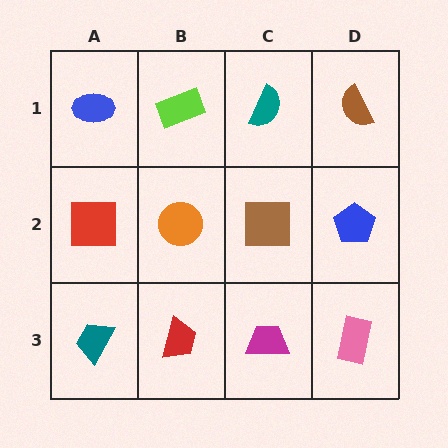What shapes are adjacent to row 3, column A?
A red square (row 2, column A), a red trapezoid (row 3, column B).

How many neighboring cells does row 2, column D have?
3.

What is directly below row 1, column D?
A blue pentagon.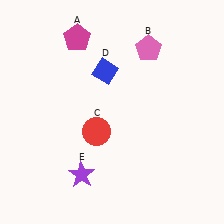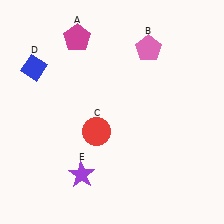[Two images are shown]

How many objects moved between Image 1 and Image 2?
1 object moved between the two images.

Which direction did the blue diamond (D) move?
The blue diamond (D) moved left.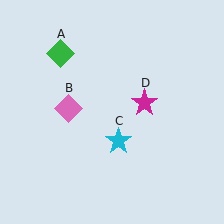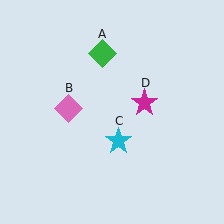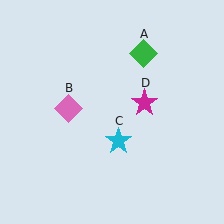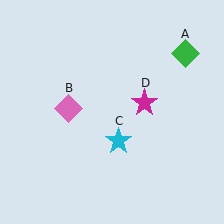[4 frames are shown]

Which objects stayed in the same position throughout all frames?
Pink diamond (object B) and cyan star (object C) and magenta star (object D) remained stationary.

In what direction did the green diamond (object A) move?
The green diamond (object A) moved right.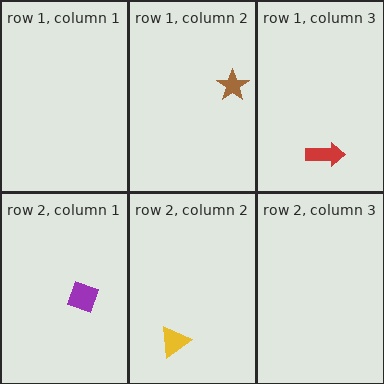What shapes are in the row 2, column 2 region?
The yellow triangle.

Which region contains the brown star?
The row 1, column 2 region.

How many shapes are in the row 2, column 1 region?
1.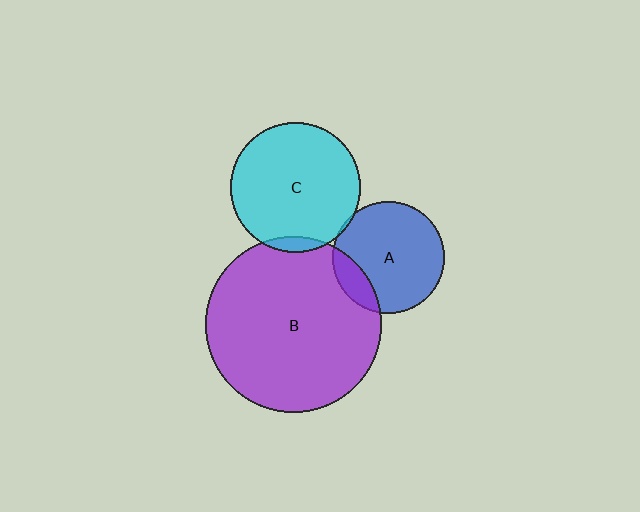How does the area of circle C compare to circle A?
Approximately 1.3 times.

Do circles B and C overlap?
Yes.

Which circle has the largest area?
Circle B (purple).